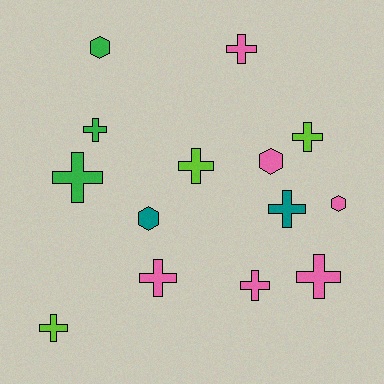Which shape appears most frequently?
Cross, with 10 objects.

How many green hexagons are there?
There is 1 green hexagon.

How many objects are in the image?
There are 14 objects.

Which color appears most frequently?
Pink, with 6 objects.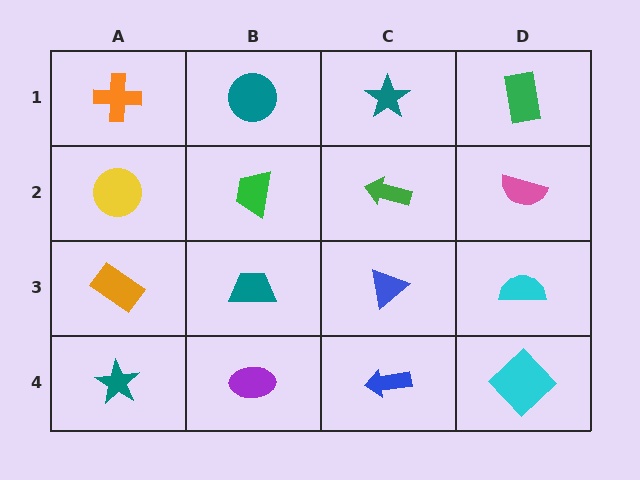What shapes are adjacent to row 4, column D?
A cyan semicircle (row 3, column D), a blue arrow (row 4, column C).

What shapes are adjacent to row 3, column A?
A yellow circle (row 2, column A), a teal star (row 4, column A), a teal trapezoid (row 3, column B).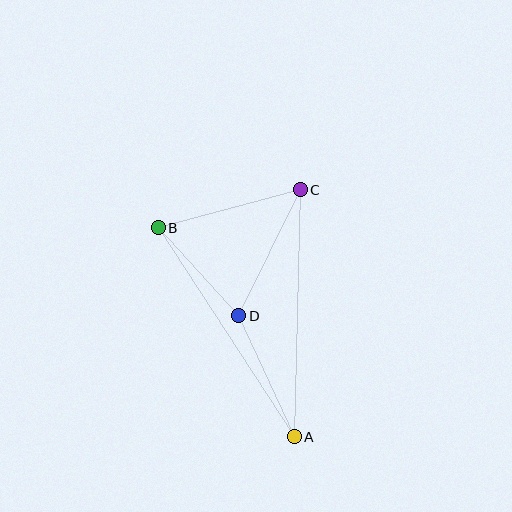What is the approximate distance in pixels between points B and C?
The distance between B and C is approximately 147 pixels.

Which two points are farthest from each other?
Points A and B are farthest from each other.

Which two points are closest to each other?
Points B and D are closest to each other.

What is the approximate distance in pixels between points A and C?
The distance between A and C is approximately 247 pixels.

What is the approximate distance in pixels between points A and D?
The distance between A and D is approximately 133 pixels.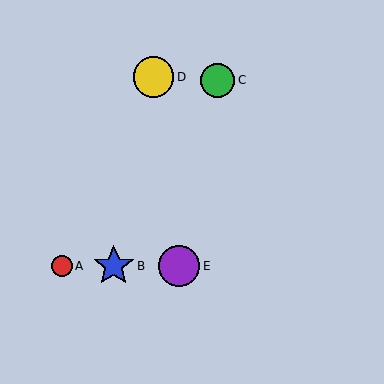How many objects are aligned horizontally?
3 objects (A, B, E) are aligned horizontally.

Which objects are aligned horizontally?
Objects A, B, E are aligned horizontally.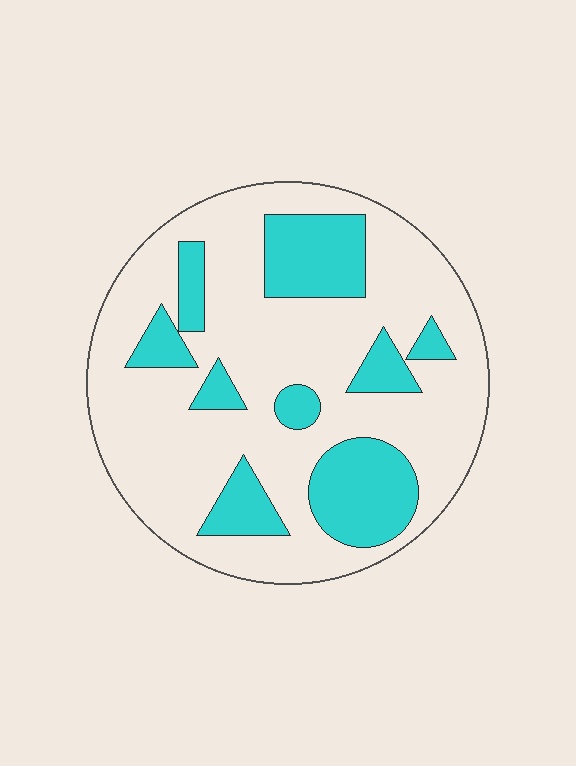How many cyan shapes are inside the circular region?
9.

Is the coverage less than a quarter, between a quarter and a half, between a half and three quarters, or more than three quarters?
Between a quarter and a half.